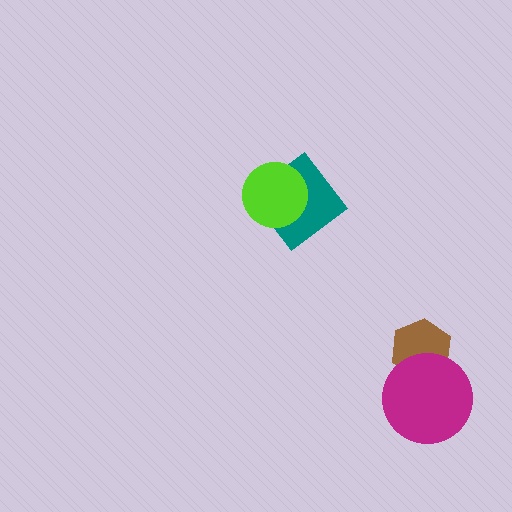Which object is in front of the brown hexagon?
The magenta circle is in front of the brown hexagon.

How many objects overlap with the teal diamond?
1 object overlaps with the teal diamond.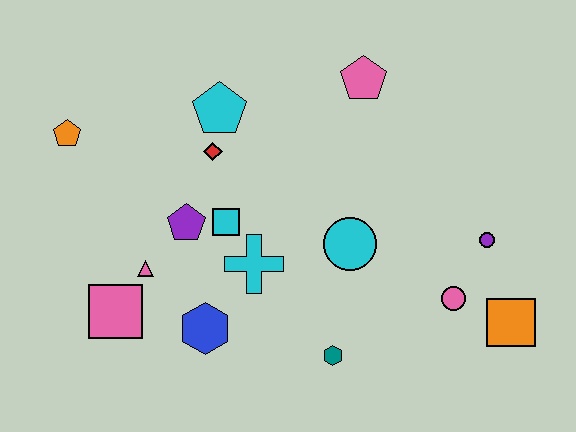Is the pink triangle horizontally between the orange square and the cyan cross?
No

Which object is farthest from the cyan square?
The orange square is farthest from the cyan square.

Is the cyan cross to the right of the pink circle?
No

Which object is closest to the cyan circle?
The cyan cross is closest to the cyan circle.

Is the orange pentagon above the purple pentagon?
Yes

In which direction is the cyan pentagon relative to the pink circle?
The cyan pentagon is to the left of the pink circle.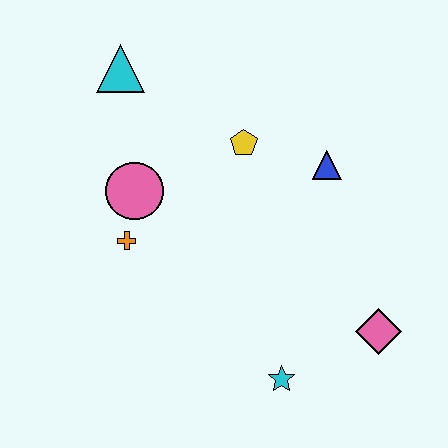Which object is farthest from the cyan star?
The cyan triangle is farthest from the cyan star.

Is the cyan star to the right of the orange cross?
Yes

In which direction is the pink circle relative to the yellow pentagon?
The pink circle is to the left of the yellow pentagon.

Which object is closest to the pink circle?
The orange cross is closest to the pink circle.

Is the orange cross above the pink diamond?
Yes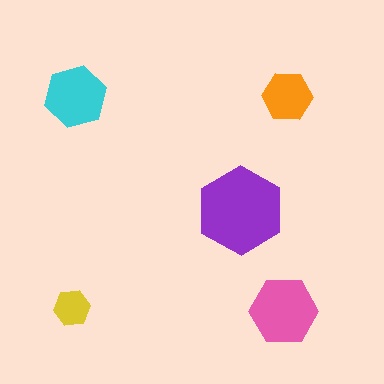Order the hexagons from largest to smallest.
the purple one, the pink one, the cyan one, the orange one, the yellow one.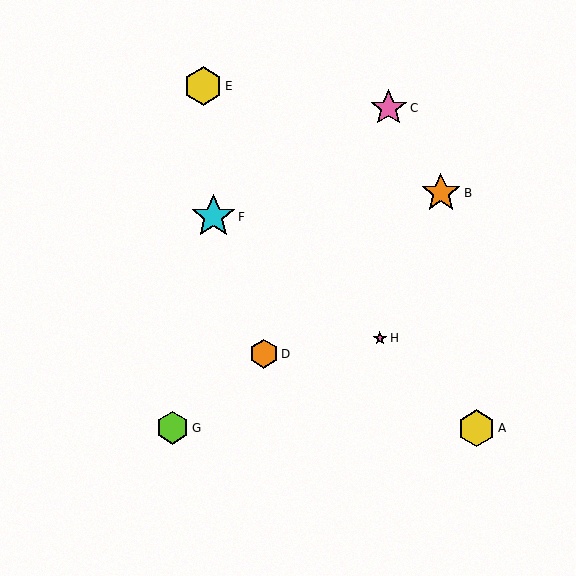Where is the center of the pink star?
The center of the pink star is at (380, 338).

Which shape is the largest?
The cyan star (labeled F) is the largest.